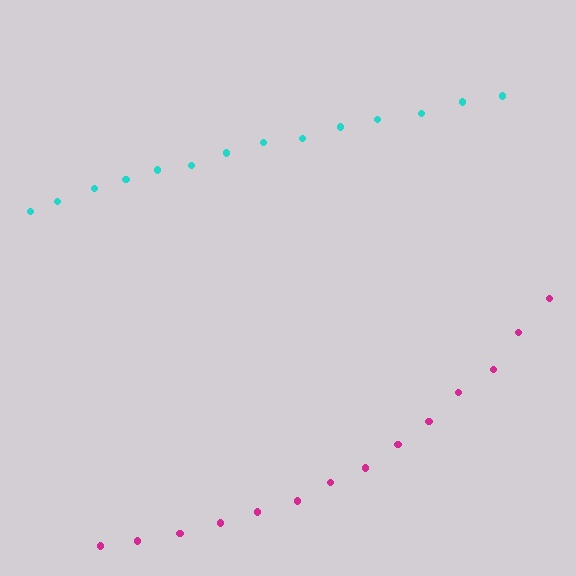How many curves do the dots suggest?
There are 2 distinct paths.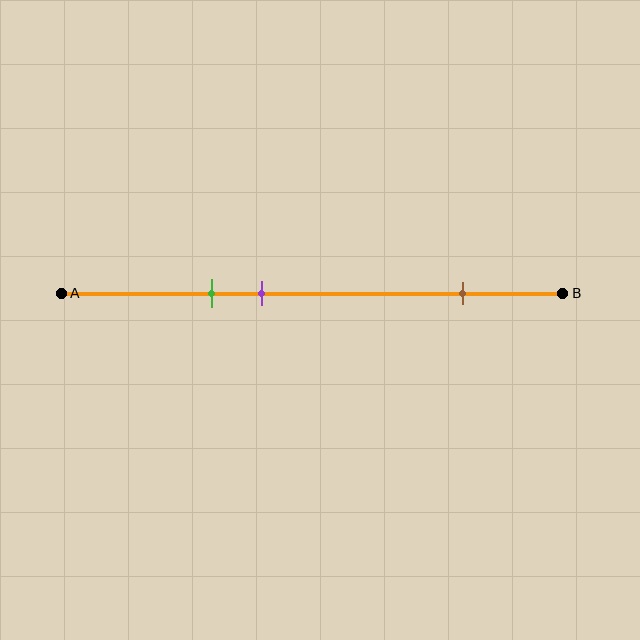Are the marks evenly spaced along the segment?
No, the marks are not evenly spaced.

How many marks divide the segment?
There are 3 marks dividing the segment.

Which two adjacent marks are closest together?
The green and purple marks are the closest adjacent pair.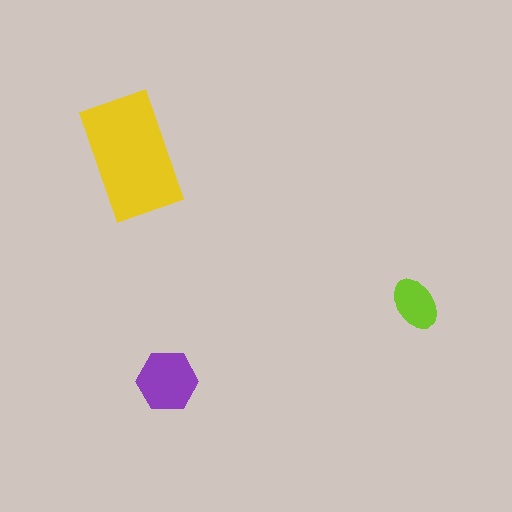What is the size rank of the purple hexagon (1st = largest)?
2nd.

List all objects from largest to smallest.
The yellow rectangle, the purple hexagon, the lime ellipse.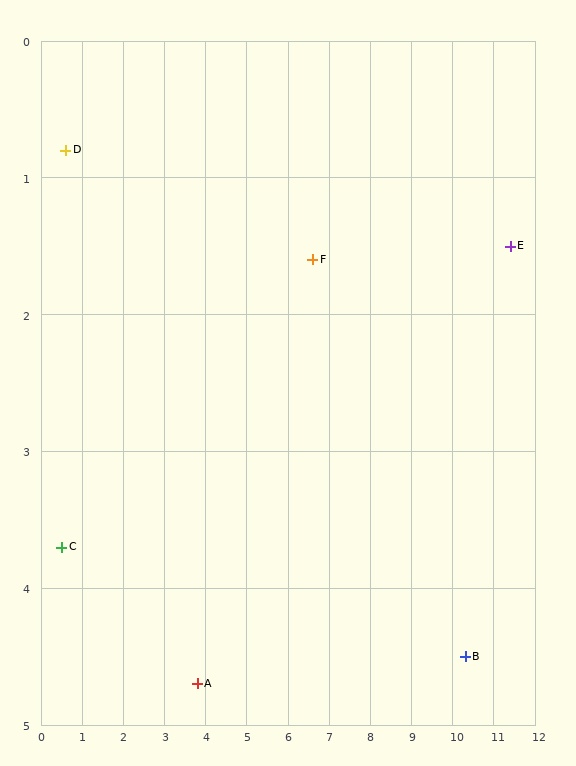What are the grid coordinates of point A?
Point A is at approximately (3.8, 4.7).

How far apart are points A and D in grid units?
Points A and D are about 5.0 grid units apart.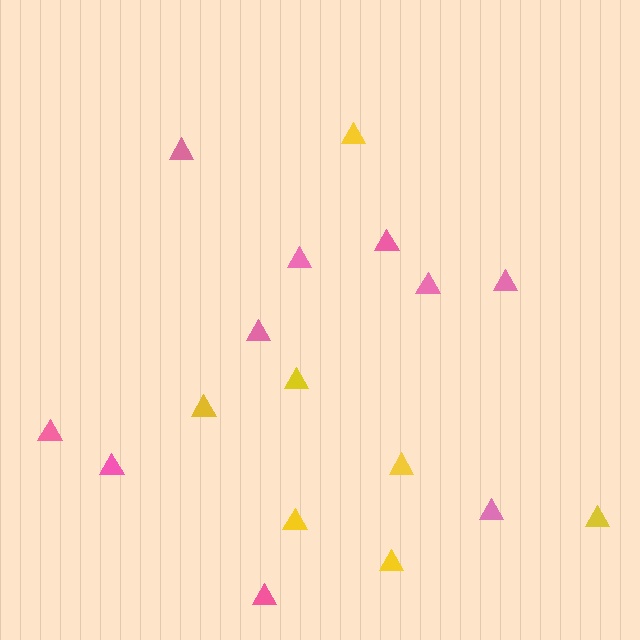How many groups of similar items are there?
There are 2 groups: one group of pink triangles (10) and one group of yellow triangles (7).